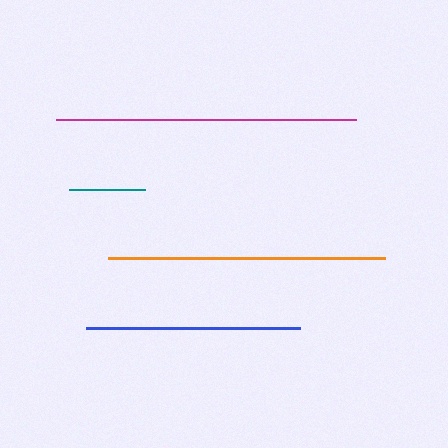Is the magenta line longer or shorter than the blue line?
The magenta line is longer than the blue line.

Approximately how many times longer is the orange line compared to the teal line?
The orange line is approximately 3.7 times the length of the teal line.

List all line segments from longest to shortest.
From longest to shortest: magenta, orange, blue, teal.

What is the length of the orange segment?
The orange segment is approximately 278 pixels long.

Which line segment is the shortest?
The teal line is the shortest at approximately 76 pixels.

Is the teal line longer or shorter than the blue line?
The blue line is longer than the teal line.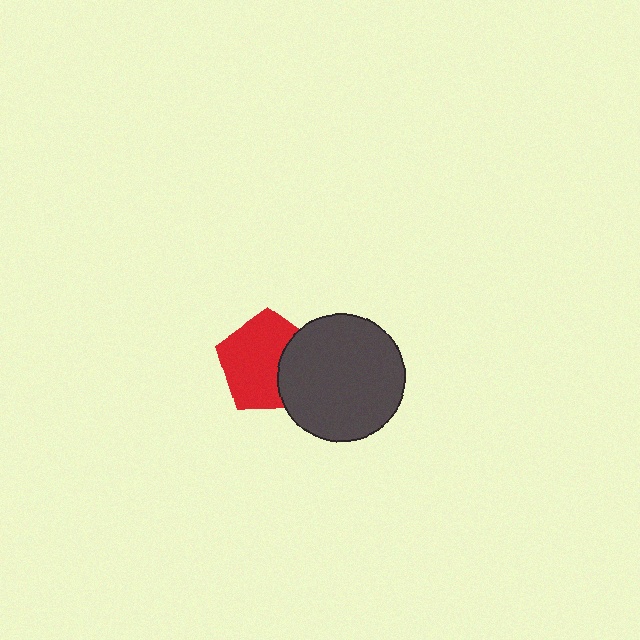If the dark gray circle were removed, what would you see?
You would see the complete red pentagon.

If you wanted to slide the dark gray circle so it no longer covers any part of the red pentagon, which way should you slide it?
Slide it right — that is the most direct way to separate the two shapes.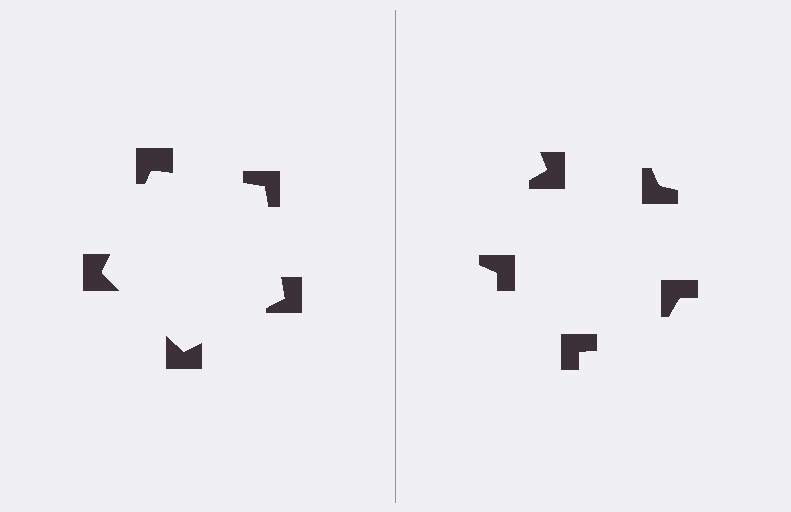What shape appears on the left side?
An illusory pentagon.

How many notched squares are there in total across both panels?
10 — 5 on each side.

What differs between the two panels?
The notched squares are positioned identically on both sides; only the wedge orientations differ. On the left they align to a pentagon; on the right they are misaligned.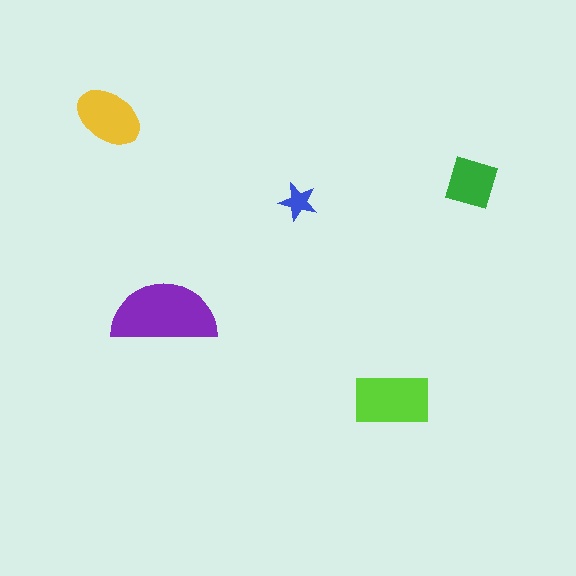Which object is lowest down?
The lime rectangle is bottommost.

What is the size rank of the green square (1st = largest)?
4th.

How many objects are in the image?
There are 5 objects in the image.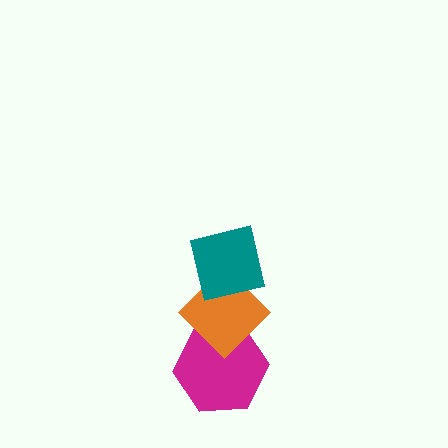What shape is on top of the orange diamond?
The teal square is on top of the orange diamond.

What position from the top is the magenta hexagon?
The magenta hexagon is 3rd from the top.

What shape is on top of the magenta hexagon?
The orange diamond is on top of the magenta hexagon.